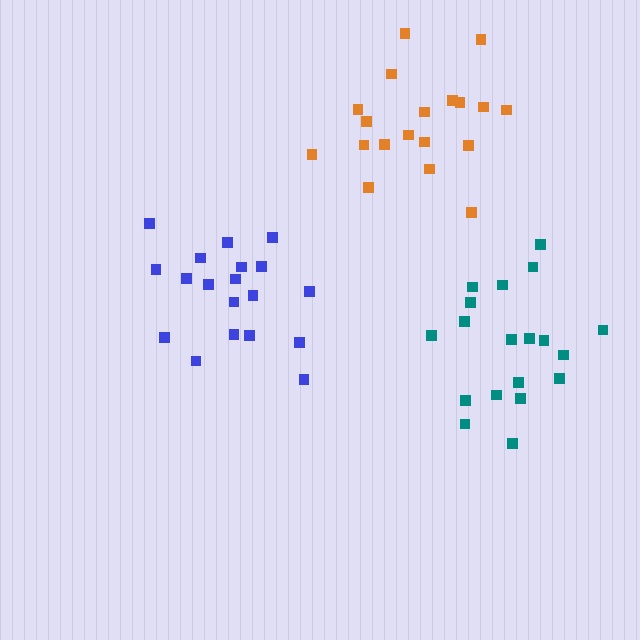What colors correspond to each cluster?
The clusters are colored: blue, teal, orange.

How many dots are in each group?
Group 1: 19 dots, Group 2: 19 dots, Group 3: 19 dots (57 total).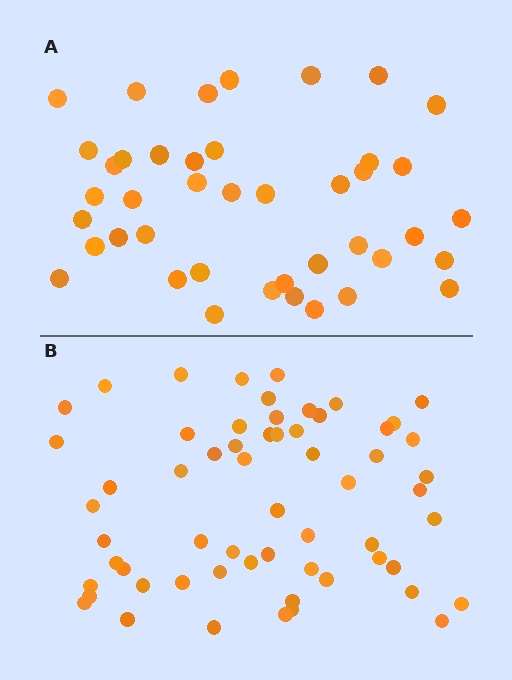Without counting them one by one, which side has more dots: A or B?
Region B (the bottom region) has more dots.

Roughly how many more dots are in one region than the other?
Region B has approximately 20 more dots than region A.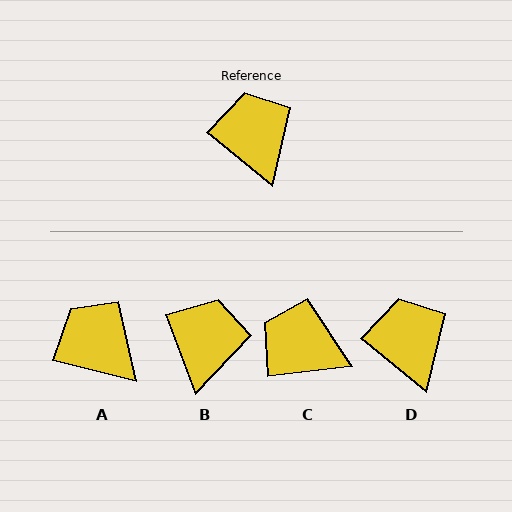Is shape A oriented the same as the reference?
No, it is off by about 25 degrees.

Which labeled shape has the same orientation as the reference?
D.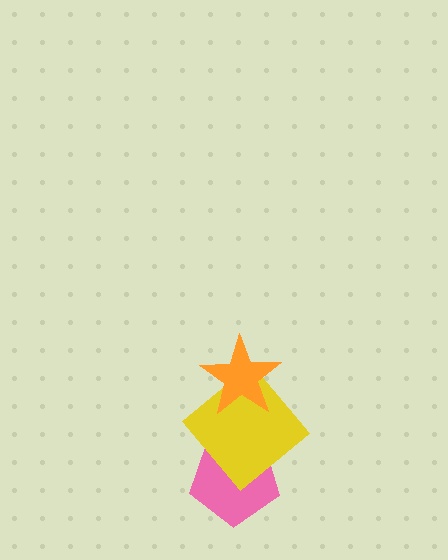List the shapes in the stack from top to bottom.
From top to bottom: the orange star, the yellow diamond, the pink pentagon.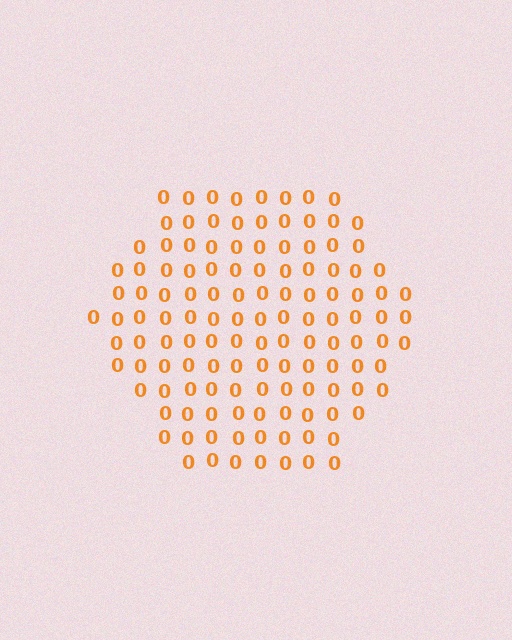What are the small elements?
The small elements are digit 0's.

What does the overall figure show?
The overall figure shows a hexagon.